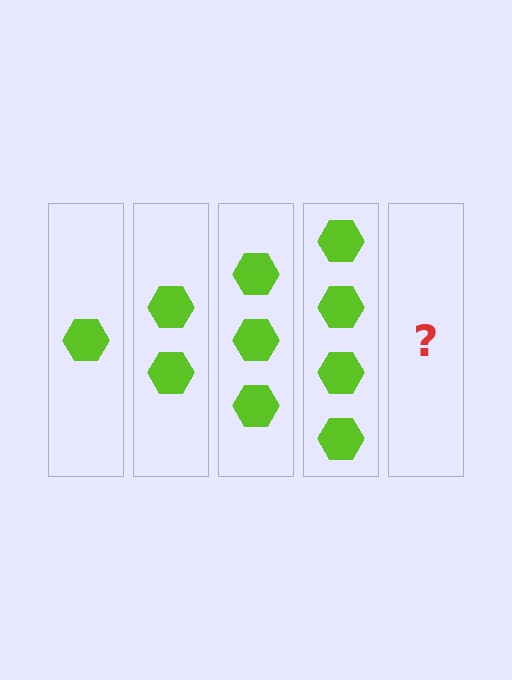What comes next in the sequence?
The next element should be 5 hexagons.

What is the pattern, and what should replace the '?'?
The pattern is that each step adds one more hexagon. The '?' should be 5 hexagons.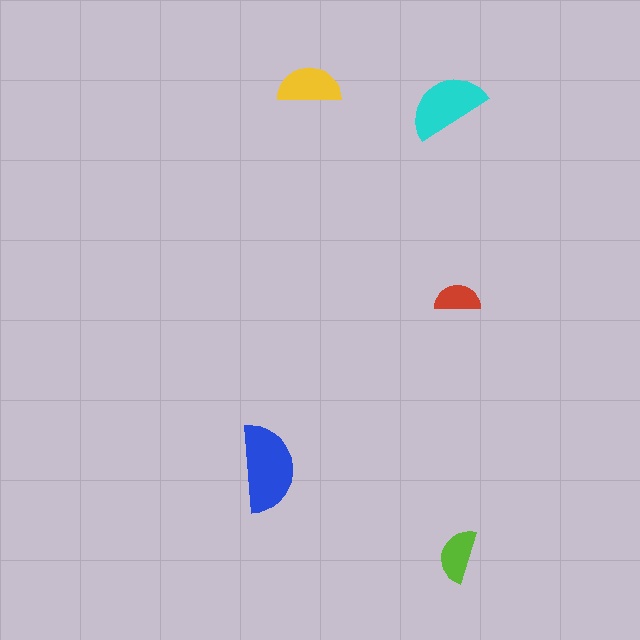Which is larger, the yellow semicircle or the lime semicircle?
The yellow one.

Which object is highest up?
The yellow semicircle is topmost.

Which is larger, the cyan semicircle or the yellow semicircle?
The cyan one.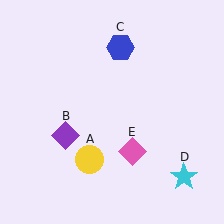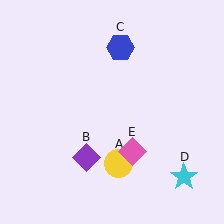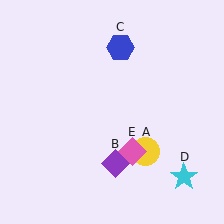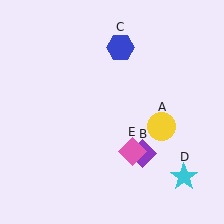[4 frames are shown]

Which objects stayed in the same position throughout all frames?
Blue hexagon (object C) and cyan star (object D) and pink diamond (object E) remained stationary.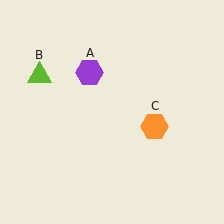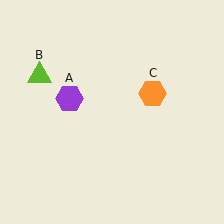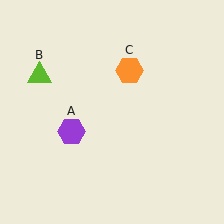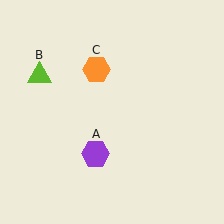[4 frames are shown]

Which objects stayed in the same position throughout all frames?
Lime triangle (object B) remained stationary.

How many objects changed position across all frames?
2 objects changed position: purple hexagon (object A), orange hexagon (object C).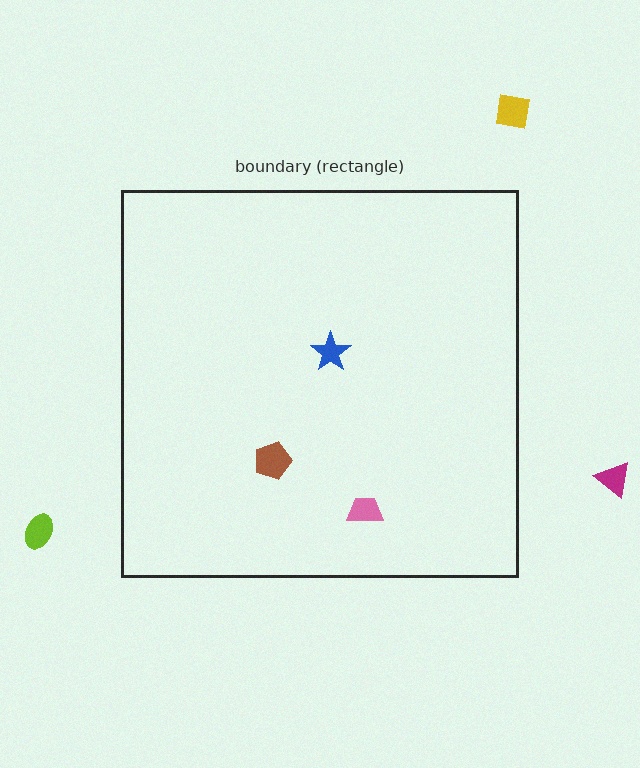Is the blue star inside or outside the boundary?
Inside.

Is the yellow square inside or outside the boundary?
Outside.